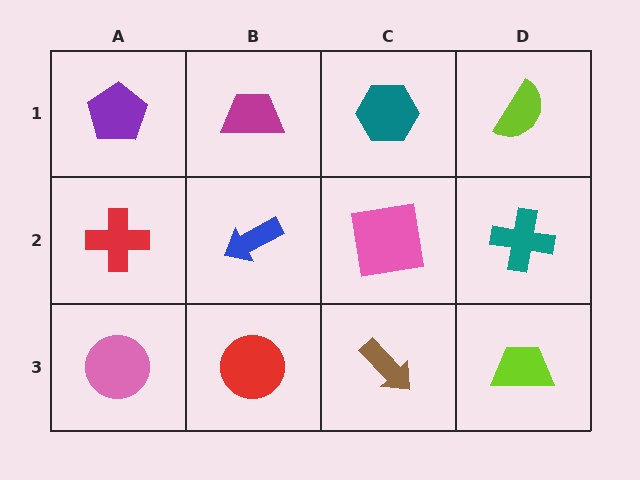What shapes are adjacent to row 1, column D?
A teal cross (row 2, column D), a teal hexagon (row 1, column C).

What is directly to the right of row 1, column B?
A teal hexagon.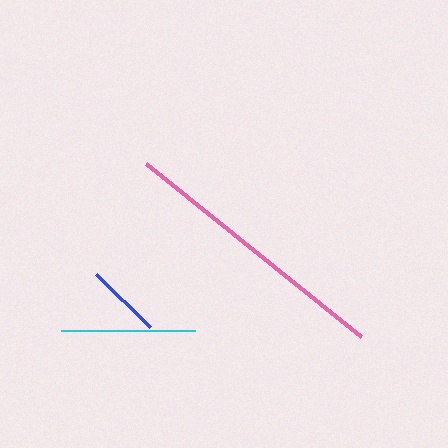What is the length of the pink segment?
The pink segment is approximately 276 pixels long.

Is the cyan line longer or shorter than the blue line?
The cyan line is longer than the blue line.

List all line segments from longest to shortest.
From longest to shortest: pink, cyan, blue.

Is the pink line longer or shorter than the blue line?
The pink line is longer than the blue line.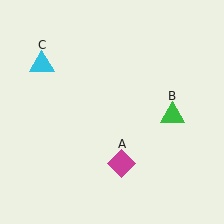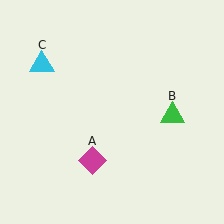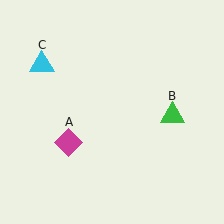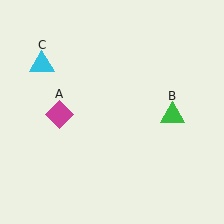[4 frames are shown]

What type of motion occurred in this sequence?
The magenta diamond (object A) rotated clockwise around the center of the scene.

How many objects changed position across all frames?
1 object changed position: magenta diamond (object A).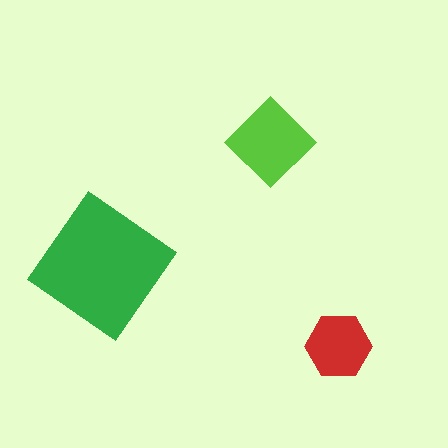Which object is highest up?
The lime diamond is topmost.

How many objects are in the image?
There are 3 objects in the image.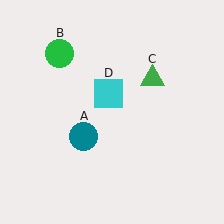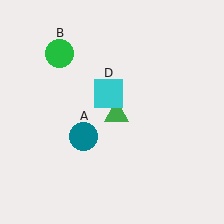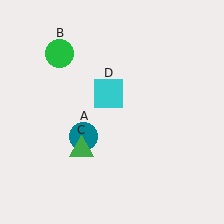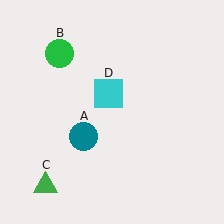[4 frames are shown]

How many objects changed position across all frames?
1 object changed position: green triangle (object C).